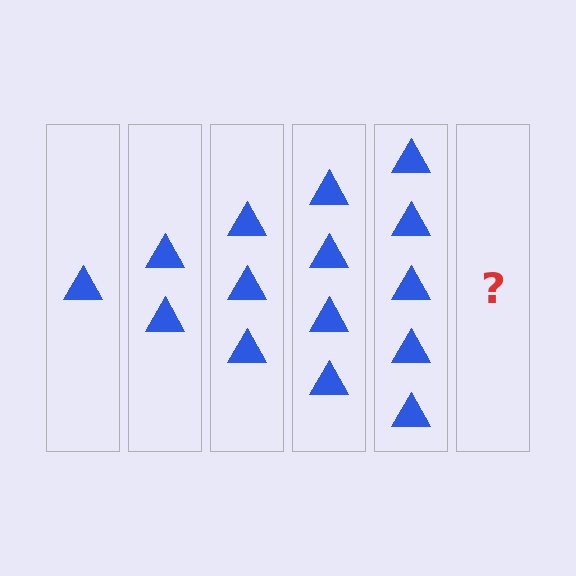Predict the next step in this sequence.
The next step is 6 triangles.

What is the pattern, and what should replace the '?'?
The pattern is that each step adds one more triangle. The '?' should be 6 triangles.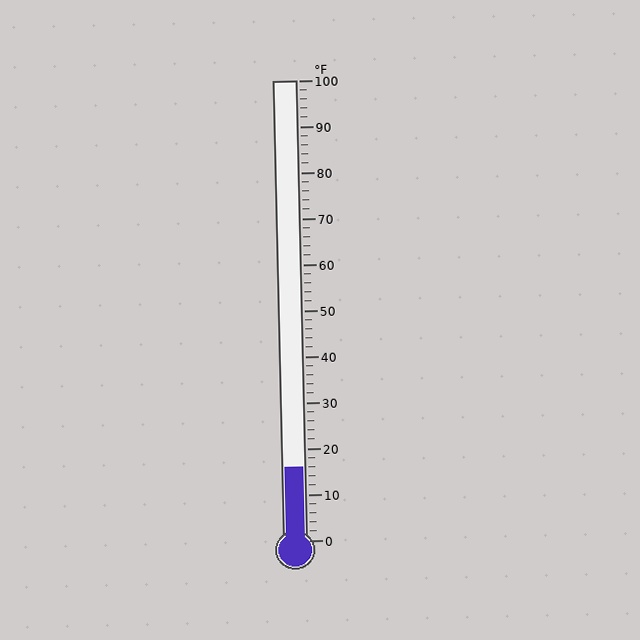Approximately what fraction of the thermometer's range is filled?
The thermometer is filled to approximately 15% of its range.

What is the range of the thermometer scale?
The thermometer scale ranges from 0°F to 100°F.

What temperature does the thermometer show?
The thermometer shows approximately 16°F.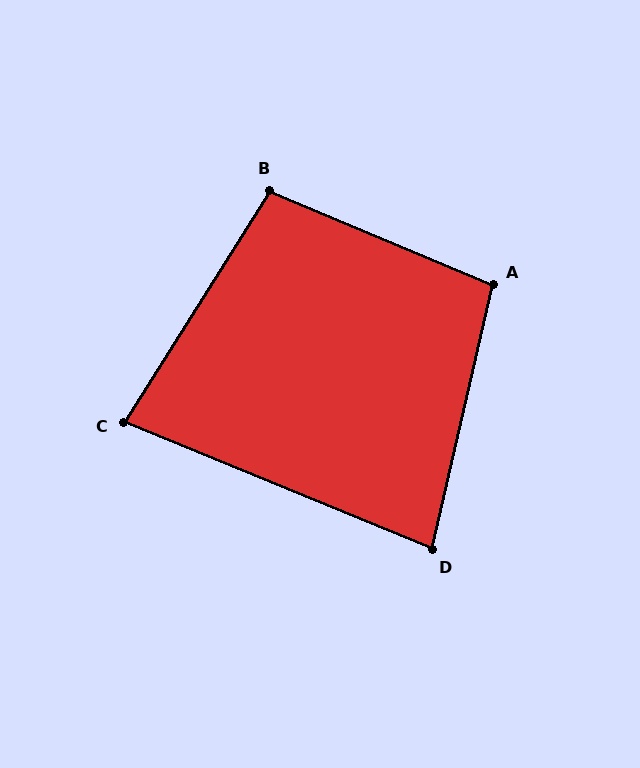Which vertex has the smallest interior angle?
C, at approximately 80 degrees.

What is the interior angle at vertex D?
Approximately 81 degrees (acute).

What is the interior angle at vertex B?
Approximately 99 degrees (obtuse).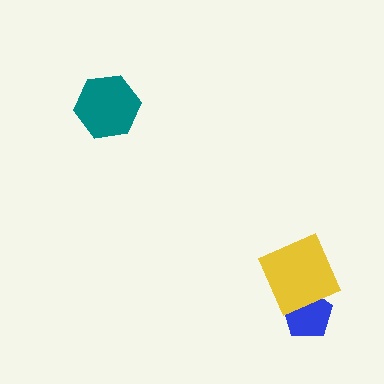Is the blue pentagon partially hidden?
Yes, it is partially covered by another shape.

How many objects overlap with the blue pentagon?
1 object overlaps with the blue pentagon.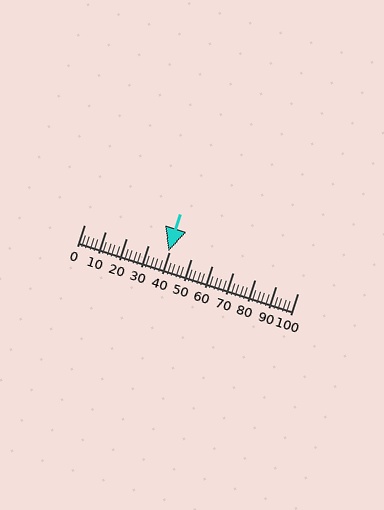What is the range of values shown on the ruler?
The ruler shows values from 0 to 100.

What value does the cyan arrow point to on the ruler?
The cyan arrow points to approximately 40.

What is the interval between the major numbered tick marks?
The major tick marks are spaced 10 units apart.